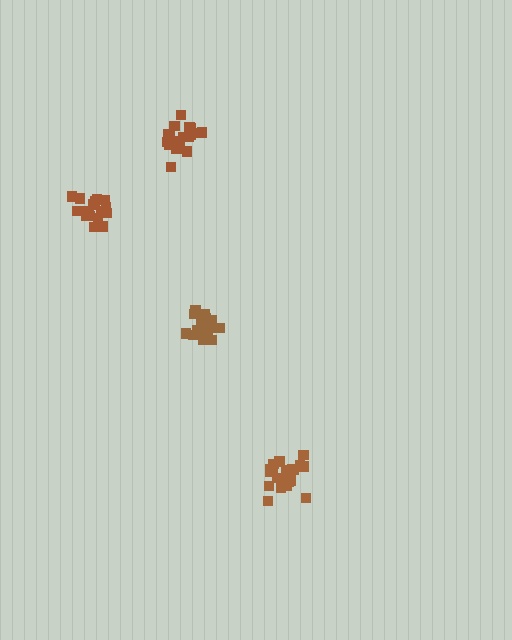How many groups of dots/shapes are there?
There are 4 groups.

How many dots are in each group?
Group 1: 21 dots, Group 2: 18 dots, Group 3: 17 dots, Group 4: 21 dots (77 total).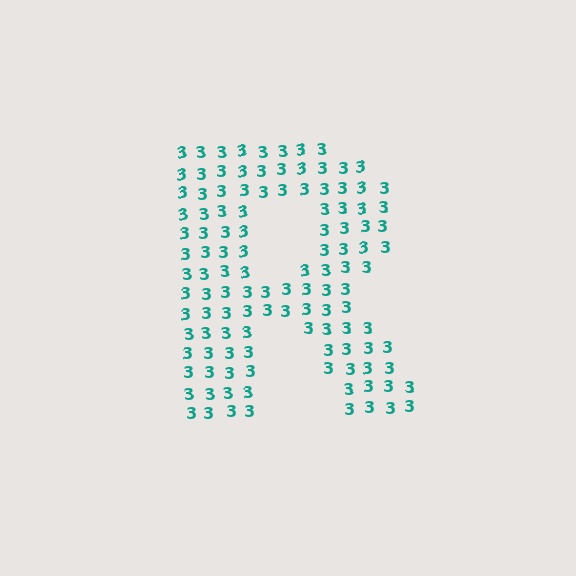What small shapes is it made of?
It is made of small digit 3's.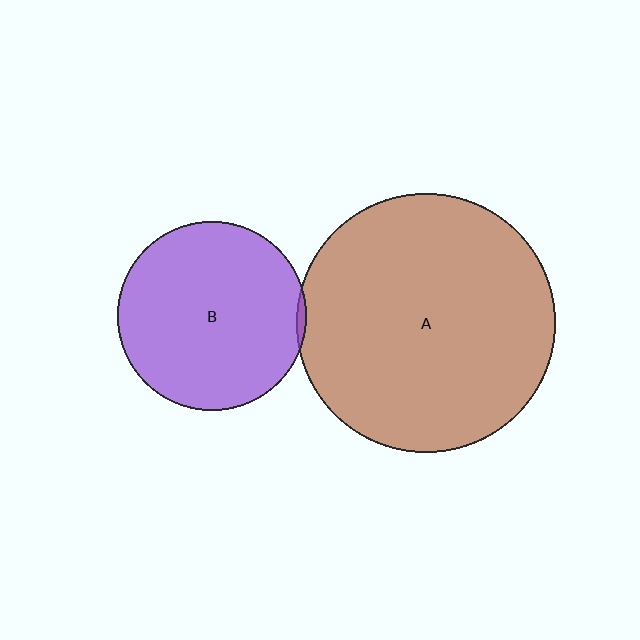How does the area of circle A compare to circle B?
Approximately 1.9 times.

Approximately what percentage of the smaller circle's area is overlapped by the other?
Approximately 5%.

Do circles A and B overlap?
Yes.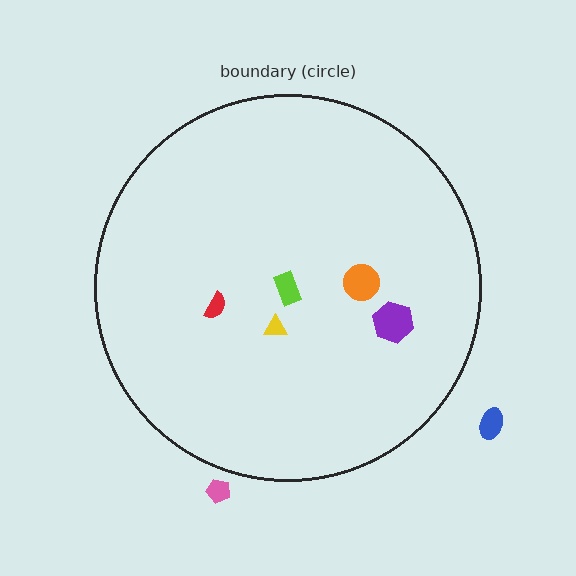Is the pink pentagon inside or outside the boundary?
Outside.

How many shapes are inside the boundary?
5 inside, 2 outside.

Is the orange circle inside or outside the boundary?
Inside.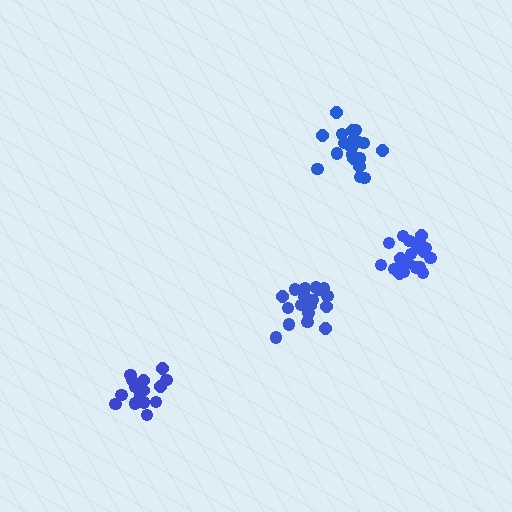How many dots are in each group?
Group 1: 21 dots, Group 2: 15 dots, Group 3: 21 dots, Group 4: 18 dots (75 total).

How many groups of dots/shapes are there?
There are 4 groups.